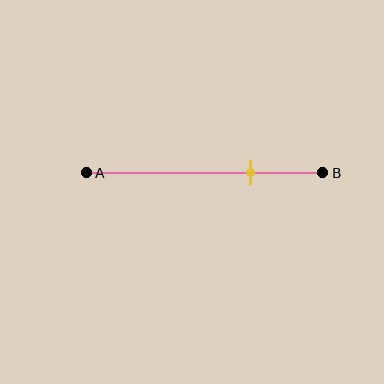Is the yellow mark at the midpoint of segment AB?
No, the mark is at about 70% from A, not at the 50% midpoint.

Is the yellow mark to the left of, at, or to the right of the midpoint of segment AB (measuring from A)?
The yellow mark is to the right of the midpoint of segment AB.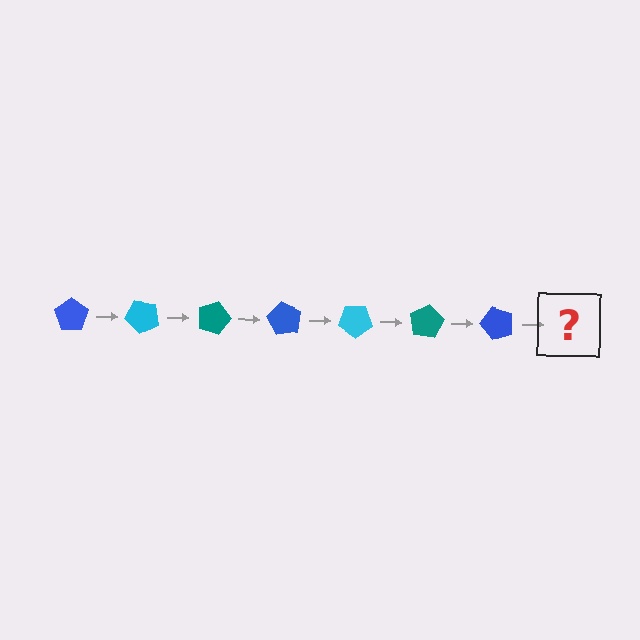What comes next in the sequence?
The next element should be a cyan pentagon, rotated 315 degrees from the start.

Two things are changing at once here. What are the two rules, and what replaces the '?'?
The two rules are that it rotates 45 degrees each step and the color cycles through blue, cyan, and teal. The '?' should be a cyan pentagon, rotated 315 degrees from the start.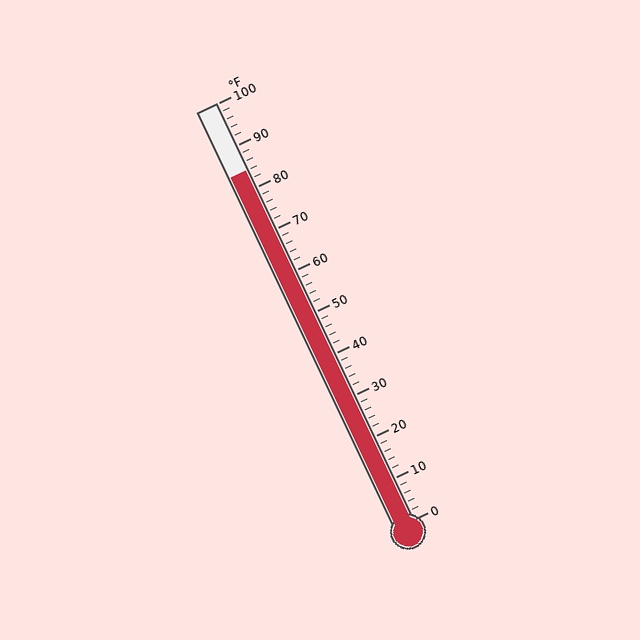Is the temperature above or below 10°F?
The temperature is above 10°F.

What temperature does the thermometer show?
The thermometer shows approximately 84°F.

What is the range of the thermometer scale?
The thermometer scale ranges from 0°F to 100°F.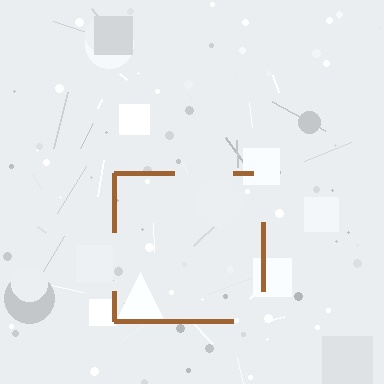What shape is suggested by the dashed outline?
The dashed outline suggests a square.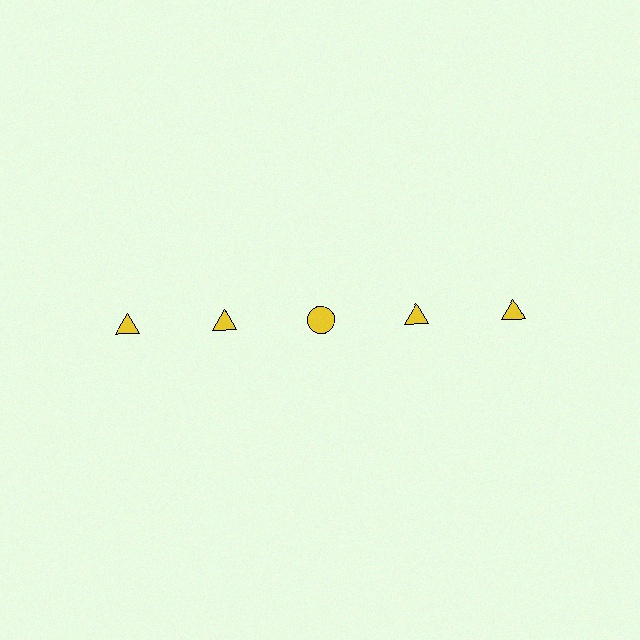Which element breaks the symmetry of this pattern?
The yellow circle in the top row, center column breaks the symmetry. All other shapes are yellow triangles.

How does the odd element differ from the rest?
It has a different shape: circle instead of triangle.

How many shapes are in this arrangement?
There are 5 shapes arranged in a grid pattern.